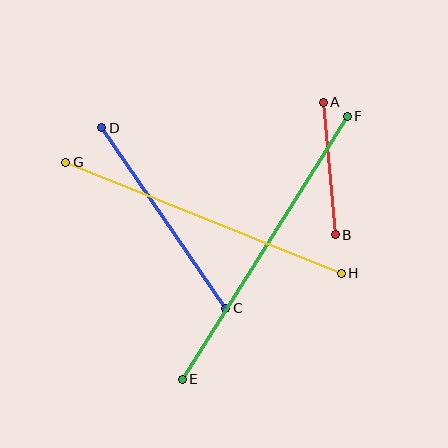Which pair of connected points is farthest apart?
Points E and F are farthest apart.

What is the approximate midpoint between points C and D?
The midpoint is at approximately (164, 218) pixels.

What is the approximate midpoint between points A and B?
The midpoint is at approximately (329, 169) pixels.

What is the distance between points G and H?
The distance is approximately 297 pixels.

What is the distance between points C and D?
The distance is approximately 219 pixels.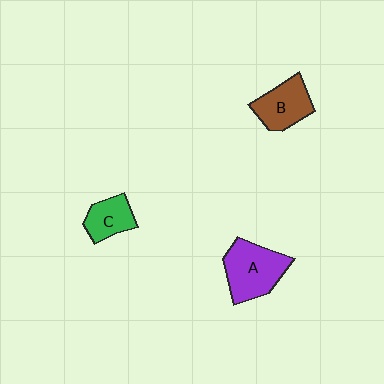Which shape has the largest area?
Shape A (purple).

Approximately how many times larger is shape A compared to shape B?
Approximately 1.3 times.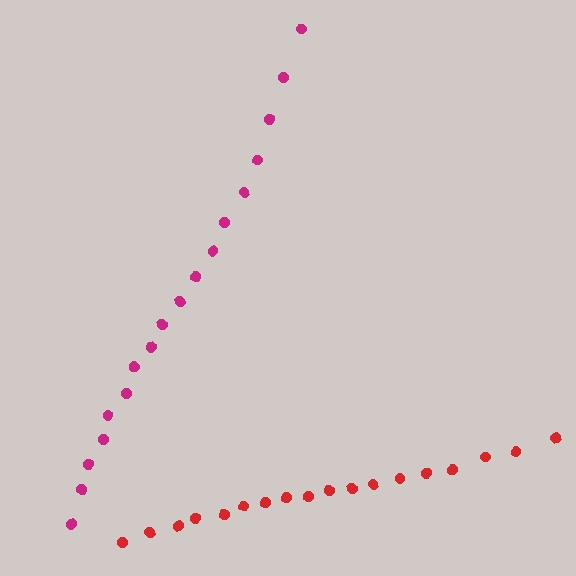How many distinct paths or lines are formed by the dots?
There are 2 distinct paths.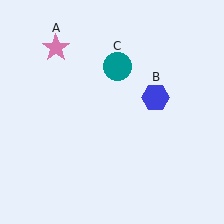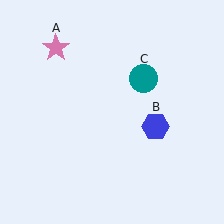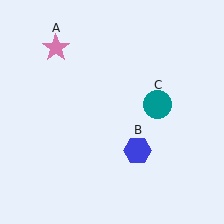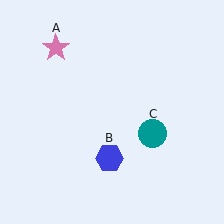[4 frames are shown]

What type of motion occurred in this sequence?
The blue hexagon (object B), teal circle (object C) rotated clockwise around the center of the scene.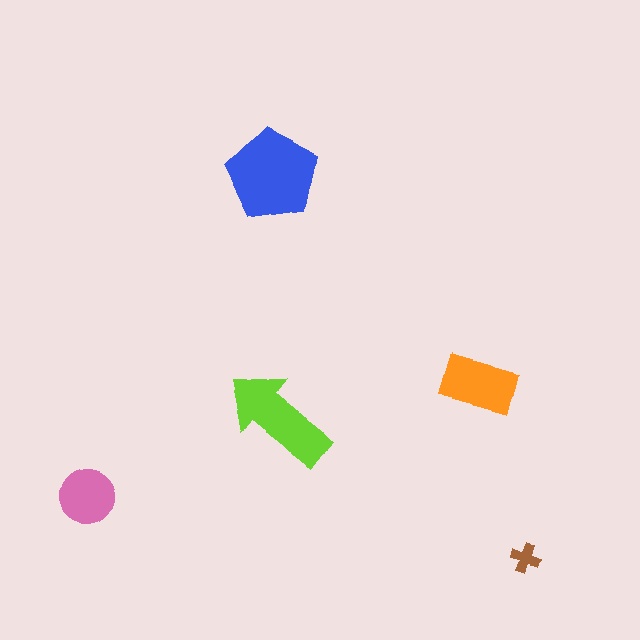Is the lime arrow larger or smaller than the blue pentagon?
Smaller.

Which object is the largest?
The blue pentagon.